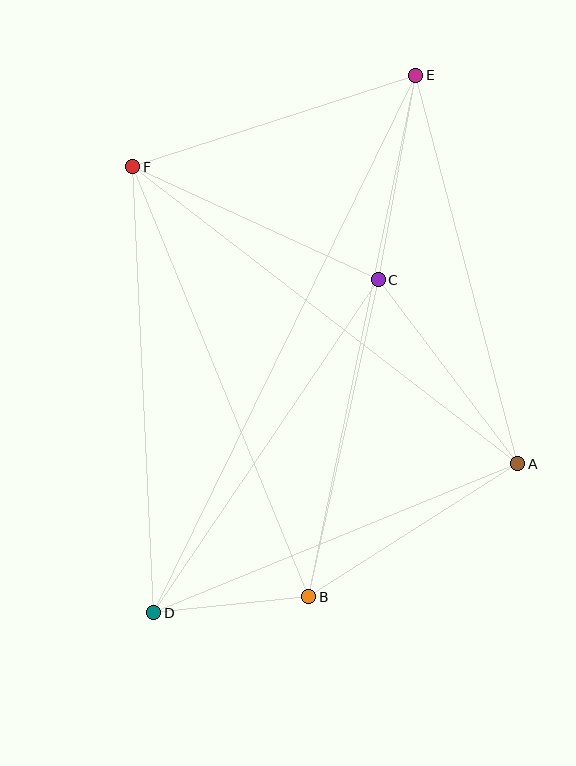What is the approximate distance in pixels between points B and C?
The distance between B and C is approximately 325 pixels.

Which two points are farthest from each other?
Points D and E are farthest from each other.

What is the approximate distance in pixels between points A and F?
The distance between A and F is approximately 486 pixels.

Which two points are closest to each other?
Points B and D are closest to each other.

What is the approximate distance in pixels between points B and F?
The distance between B and F is approximately 464 pixels.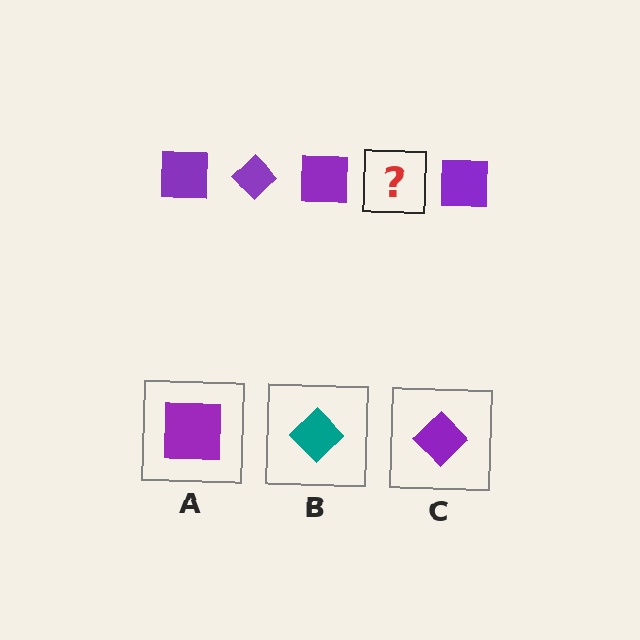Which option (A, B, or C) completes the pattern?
C.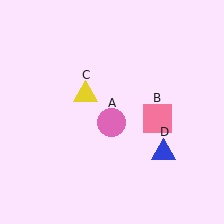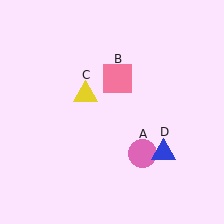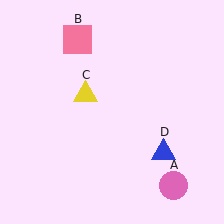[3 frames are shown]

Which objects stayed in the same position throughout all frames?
Yellow triangle (object C) and blue triangle (object D) remained stationary.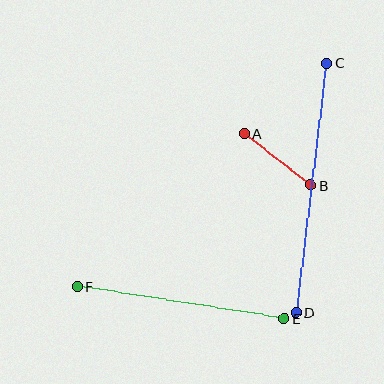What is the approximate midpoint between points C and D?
The midpoint is at approximately (311, 188) pixels.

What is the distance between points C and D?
The distance is approximately 252 pixels.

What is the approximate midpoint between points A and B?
The midpoint is at approximately (278, 160) pixels.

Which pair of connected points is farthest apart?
Points C and D are farthest apart.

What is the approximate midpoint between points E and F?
The midpoint is at approximately (181, 303) pixels.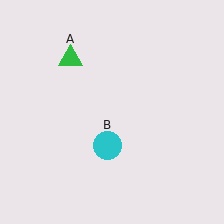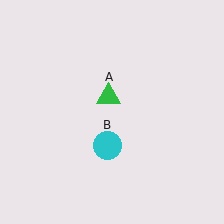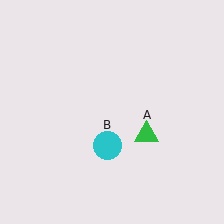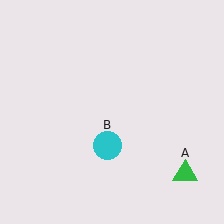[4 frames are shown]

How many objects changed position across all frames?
1 object changed position: green triangle (object A).